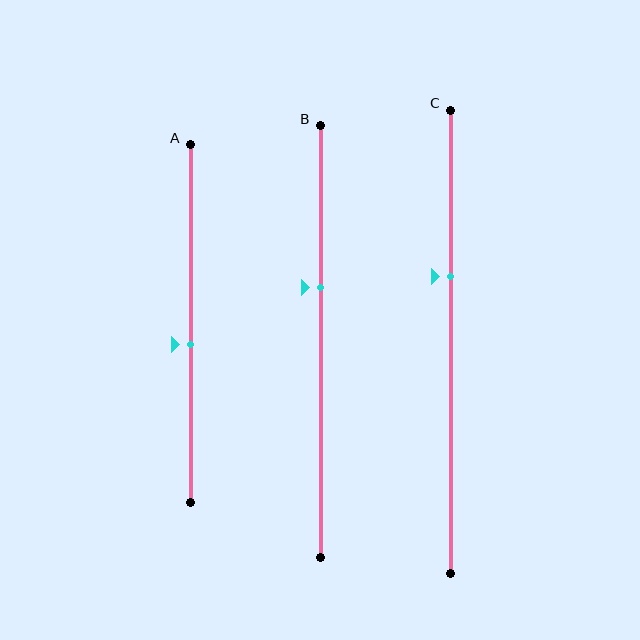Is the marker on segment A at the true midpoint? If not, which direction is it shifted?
No, the marker on segment A is shifted downward by about 6% of the segment length.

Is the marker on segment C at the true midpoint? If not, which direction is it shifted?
No, the marker on segment C is shifted upward by about 14% of the segment length.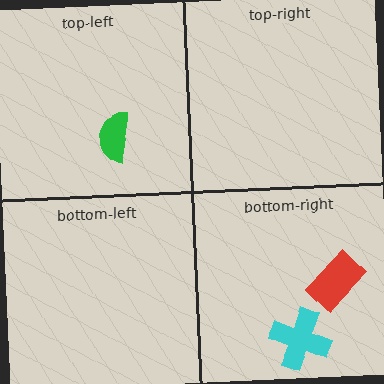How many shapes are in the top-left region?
1.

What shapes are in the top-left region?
The green semicircle.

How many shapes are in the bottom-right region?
2.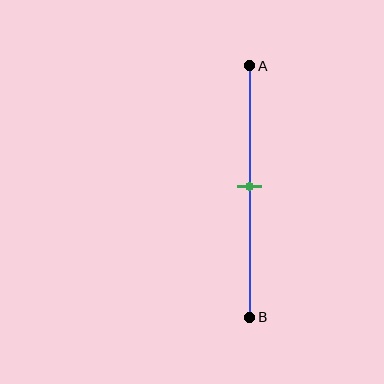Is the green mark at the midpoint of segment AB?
Yes, the mark is approximately at the midpoint.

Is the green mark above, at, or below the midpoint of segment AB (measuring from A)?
The green mark is approximately at the midpoint of segment AB.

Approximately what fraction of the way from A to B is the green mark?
The green mark is approximately 50% of the way from A to B.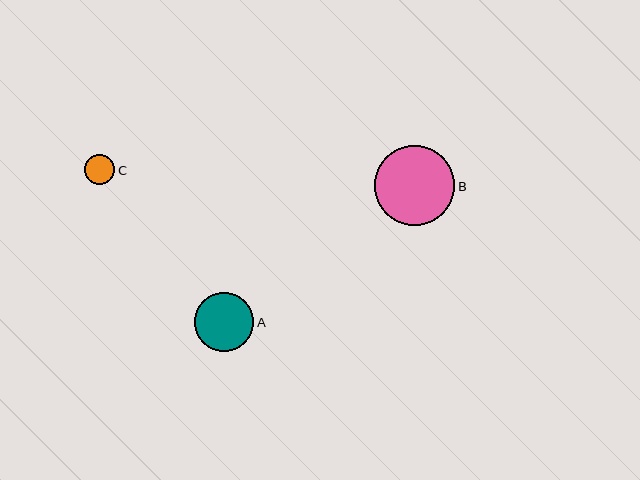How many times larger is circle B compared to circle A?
Circle B is approximately 1.4 times the size of circle A.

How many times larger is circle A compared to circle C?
Circle A is approximately 1.9 times the size of circle C.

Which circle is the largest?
Circle B is the largest with a size of approximately 81 pixels.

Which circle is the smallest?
Circle C is the smallest with a size of approximately 30 pixels.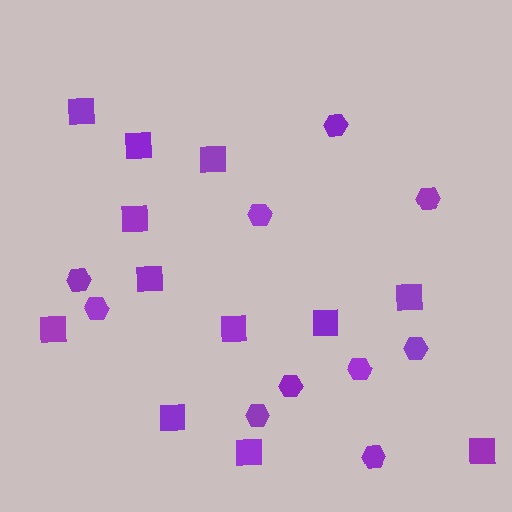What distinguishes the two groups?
There are 2 groups: one group of hexagons (10) and one group of squares (12).